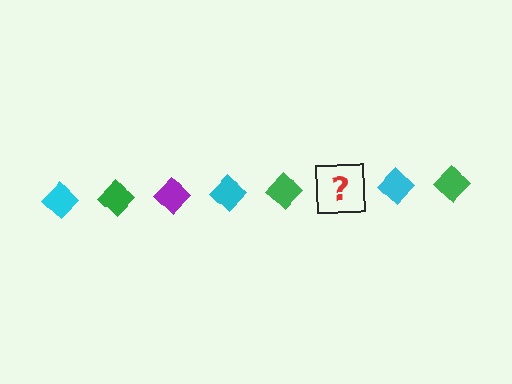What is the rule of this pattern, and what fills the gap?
The rule is that the pattern cycles through cyan, green, purple diamonds. The gap should be filled with a purple diamond.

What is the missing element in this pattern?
The missing element is a purple diamond.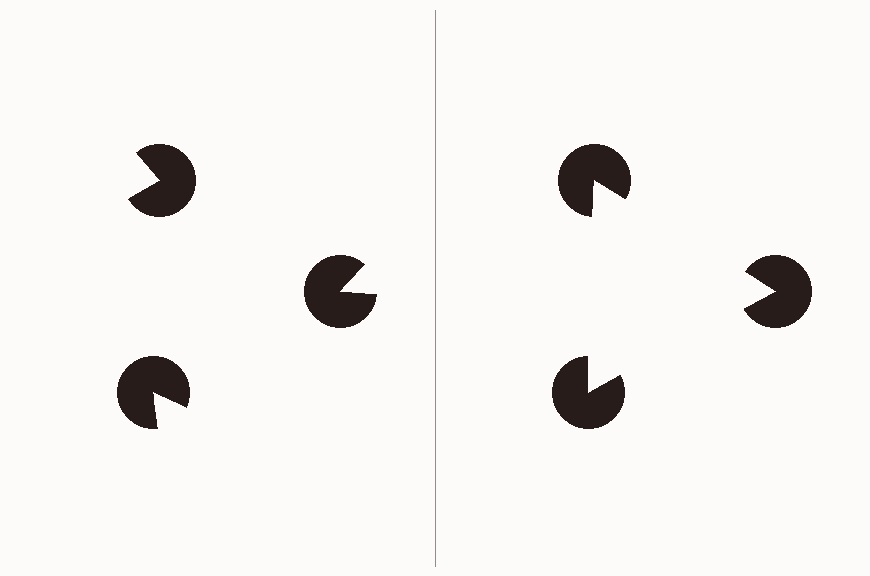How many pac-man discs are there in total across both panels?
6 — 3 on each side.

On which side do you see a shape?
An illusory triangle appears on the right side. On the left side the wedge cuts are rotated, so no coherent shape forms.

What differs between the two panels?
The pac-man discs are positioned identically on both sides; only the wedge orientations differ. On the right they align to a triangle; on the left they are misaligned.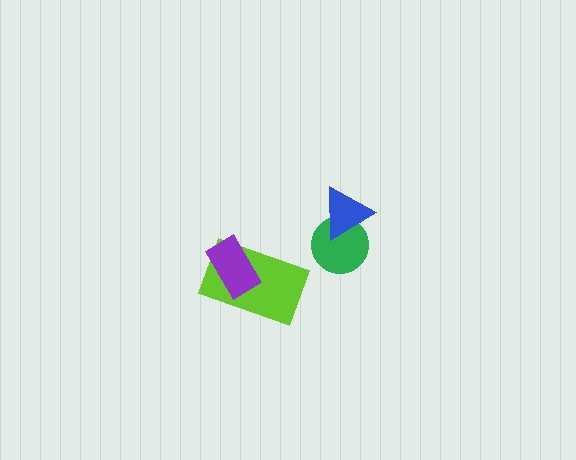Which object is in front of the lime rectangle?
The purple rectangle is in front of the lime rectangle.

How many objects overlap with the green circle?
1 object overlaps with the green circle.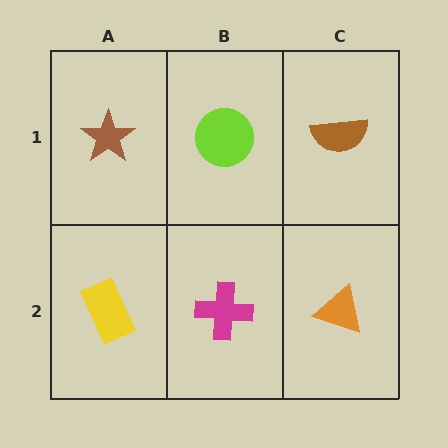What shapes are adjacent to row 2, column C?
A brown semicircle (row 1, column C), a magenta cross (row 2, column B).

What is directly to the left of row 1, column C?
A lime circle.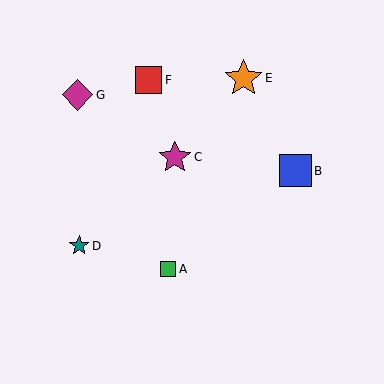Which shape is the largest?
The orange star (labeled E) is the largest.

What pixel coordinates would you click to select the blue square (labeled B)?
Click at (295, 171) to select the blue square B.